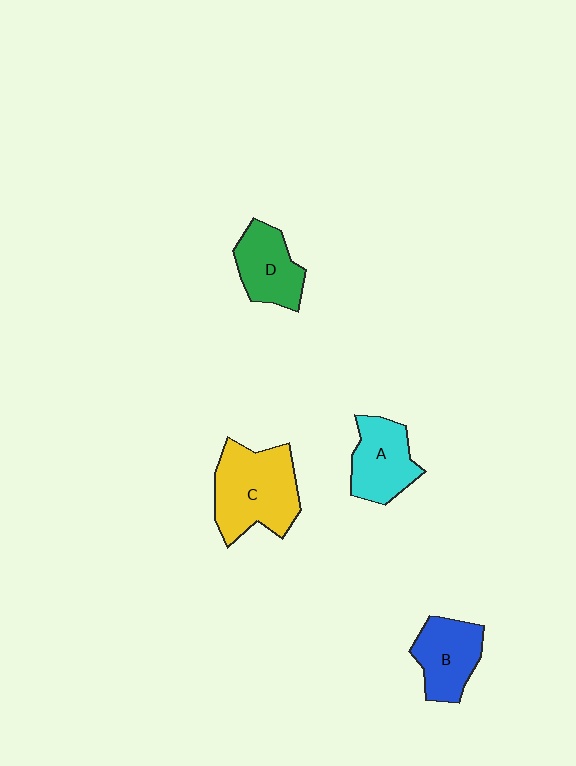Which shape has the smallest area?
Shape D (green).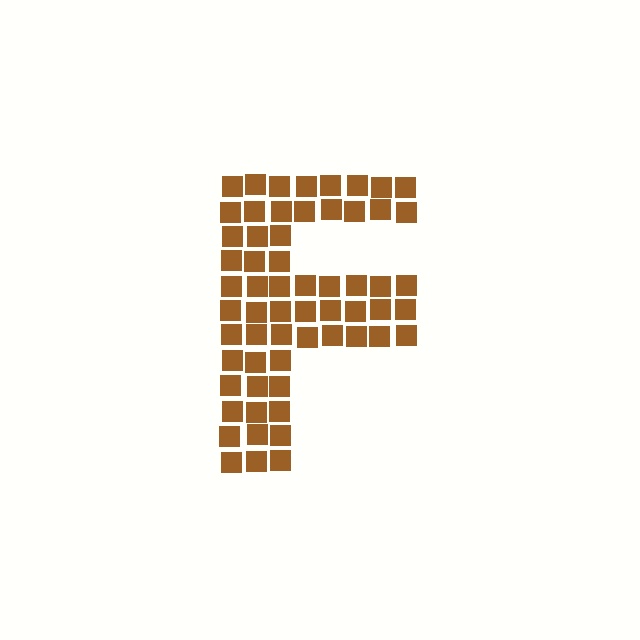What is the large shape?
The large shape is the letter F.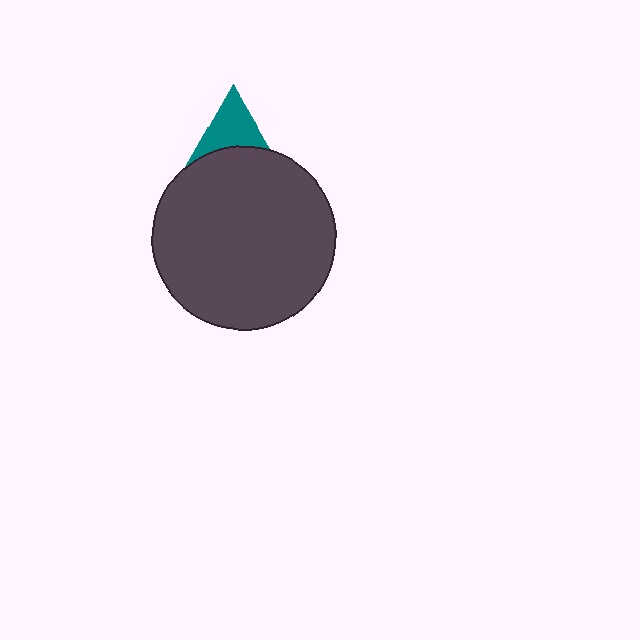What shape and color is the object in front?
The object in front is a dark gray circle.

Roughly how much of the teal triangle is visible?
About half of it is visible (roughly 59%).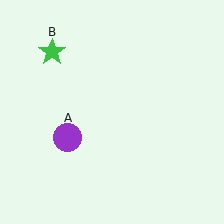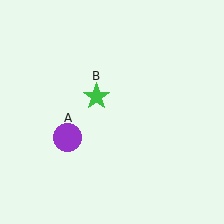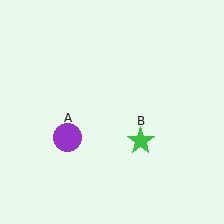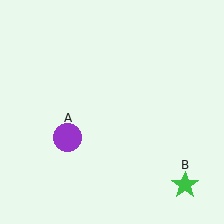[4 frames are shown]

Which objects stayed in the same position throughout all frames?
Purple circle (object A) remained stationary.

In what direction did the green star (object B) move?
The green star (object B) moved down and to the right.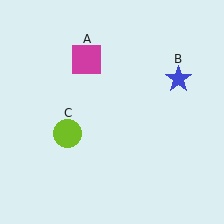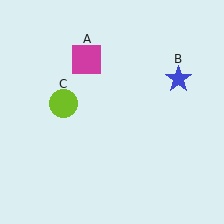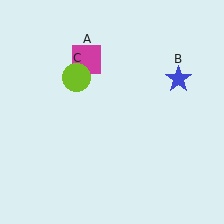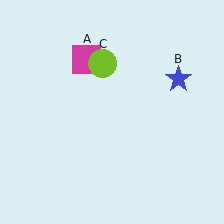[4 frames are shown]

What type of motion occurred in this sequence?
The lime circle (object C) rotated clockwise around the center of the scene.